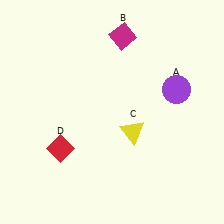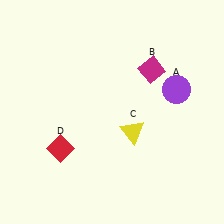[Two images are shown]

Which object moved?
The magenta diamond (B) moved down.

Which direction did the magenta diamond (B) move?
The magenta diamond (B) moved down.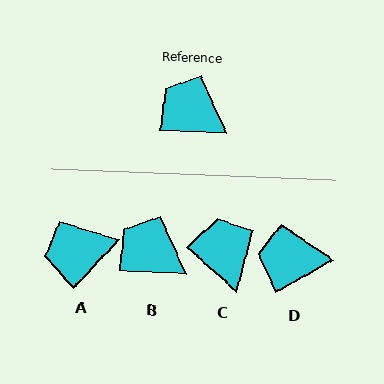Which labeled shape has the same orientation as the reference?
B.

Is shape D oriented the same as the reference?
No, it is off by about 32 degrees.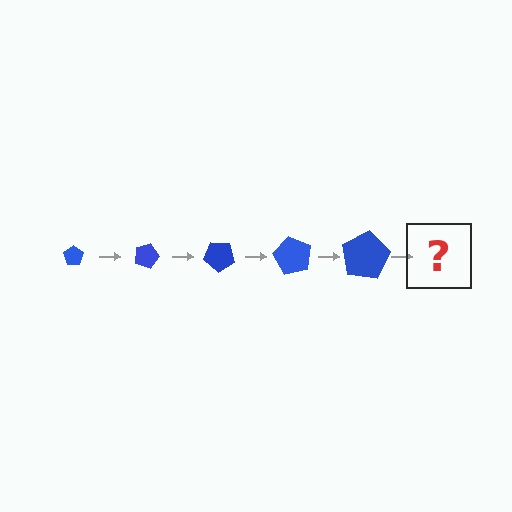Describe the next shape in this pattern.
It should be a pentagon, larger than the previous one and rotated 100 degrees from the start.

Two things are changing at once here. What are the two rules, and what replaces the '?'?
The two rules are that the pentagon grows larger each step and it rotates 20 degrees each step. The '?' should be a pentagon, larger than the previous one and rotated 100 degrees from the start.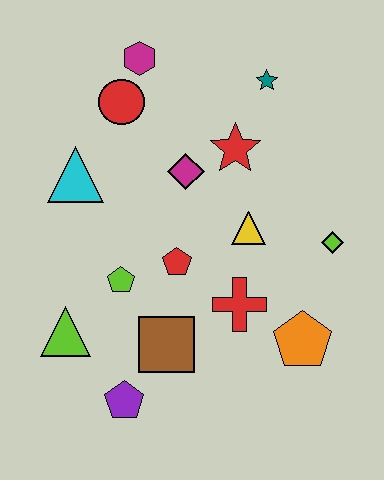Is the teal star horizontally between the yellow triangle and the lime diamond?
Yes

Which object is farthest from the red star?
The purple pentagon is farthest from the red star.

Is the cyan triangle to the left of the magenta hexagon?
Yes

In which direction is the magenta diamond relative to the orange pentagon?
The magenta diamond is above the orange pentagon.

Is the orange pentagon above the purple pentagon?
Yes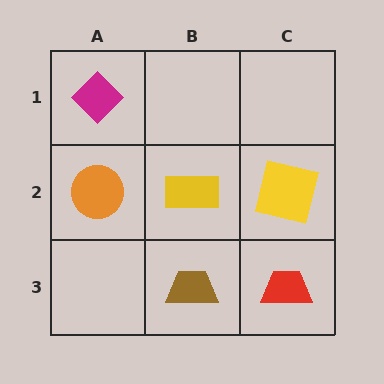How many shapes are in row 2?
3 shapes.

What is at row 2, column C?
A yellow square.